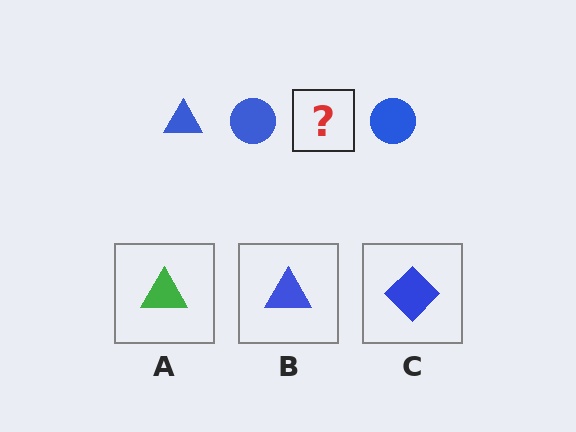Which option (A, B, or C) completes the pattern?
B.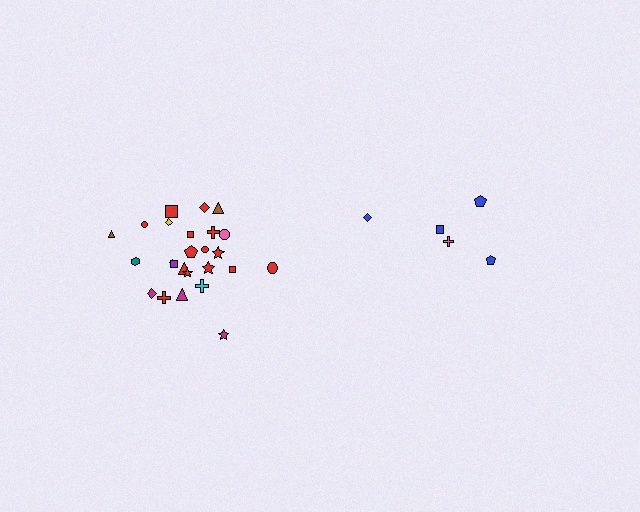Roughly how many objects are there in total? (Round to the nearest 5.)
Roughly 30 objects in total.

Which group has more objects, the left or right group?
The left group.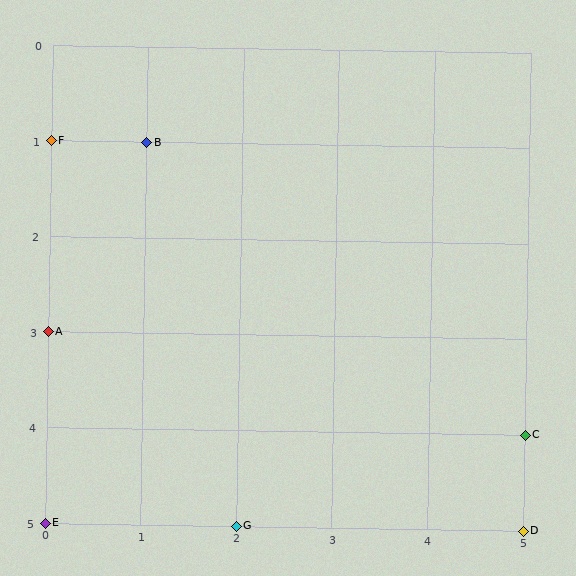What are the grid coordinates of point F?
Point F is at grid coordinates (0, 1).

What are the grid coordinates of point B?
Point B is at grid coordinates (1, 1).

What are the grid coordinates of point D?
Point D is at grid coordinates (5, 5).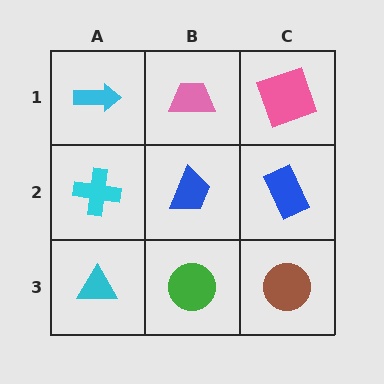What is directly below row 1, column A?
A cyan cross.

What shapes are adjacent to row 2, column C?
A pink square (row 1, column C), a brown circle (row 3, column C), a blue trapezoid (row 2, column B).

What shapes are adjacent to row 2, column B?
A pink trapezoid (row 1, column B), a green circle (row 3, column B), a cyan cross (row 2, column A), a blue rectangle (row 2, column C).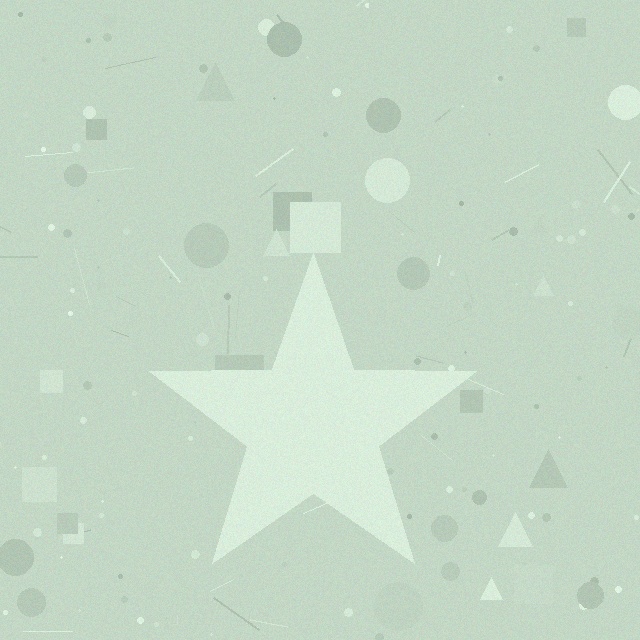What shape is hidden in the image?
A star is hidden in the image.